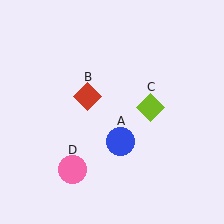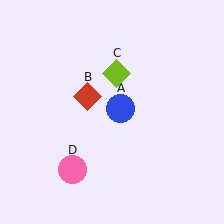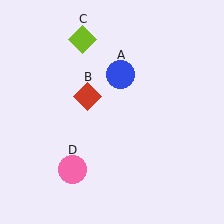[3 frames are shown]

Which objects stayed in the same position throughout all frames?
Red diamond (object B) and pink circle (object D) remained stationary.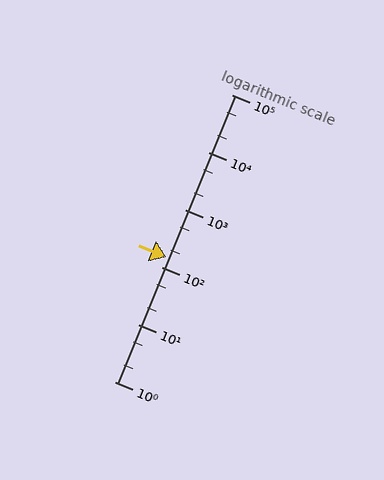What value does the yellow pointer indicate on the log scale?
The pointer indicates approximately 150.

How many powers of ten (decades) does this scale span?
The scale spans 5 decades, from 1 to 100000.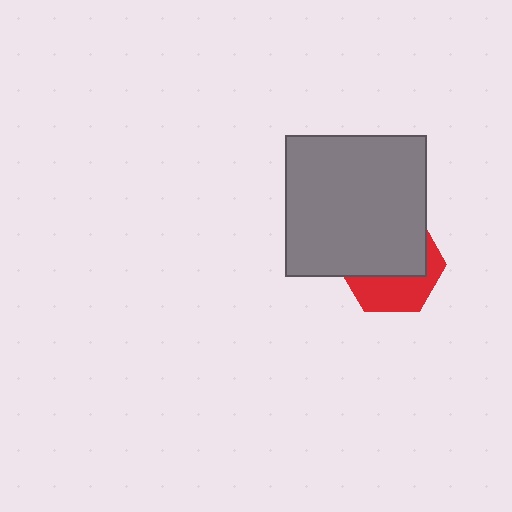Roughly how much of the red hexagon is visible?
A small part of it is visible (roughly 39%).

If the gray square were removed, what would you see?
You would see the complete red hexagon.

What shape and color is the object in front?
The object in front is a gray square.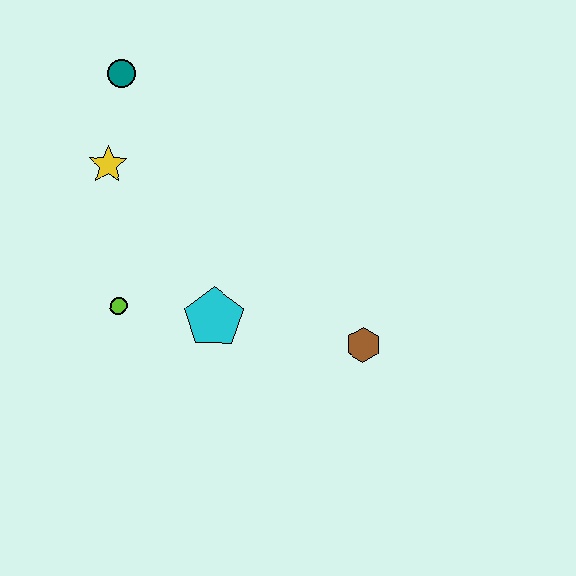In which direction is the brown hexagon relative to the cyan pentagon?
The brown hexagon is to the right of the cyan pentagon.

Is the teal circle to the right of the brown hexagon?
No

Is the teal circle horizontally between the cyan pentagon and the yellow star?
Yes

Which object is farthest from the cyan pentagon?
The teal circle is farthest from the cyan pentagon.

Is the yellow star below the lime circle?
No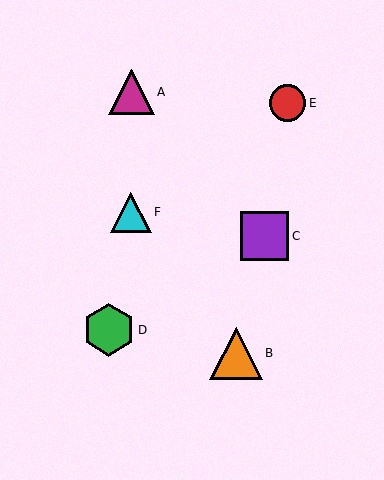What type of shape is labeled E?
Shape E is a red circle.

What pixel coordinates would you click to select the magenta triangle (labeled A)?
Click at (131, 92) to select the magenta triangle A.